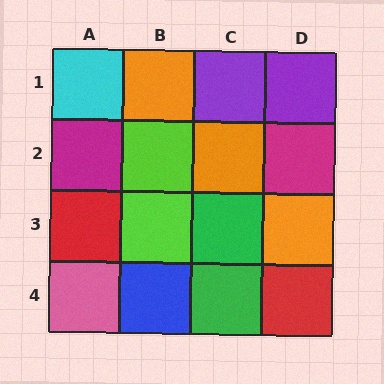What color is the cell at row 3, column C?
Green.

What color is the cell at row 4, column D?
Red.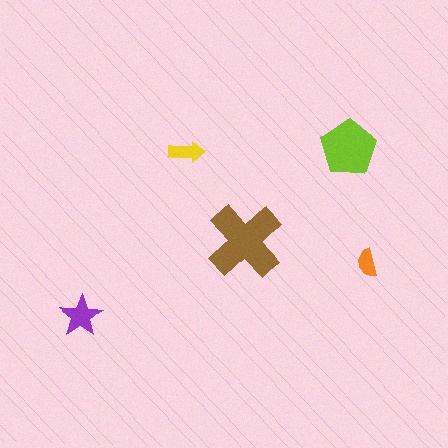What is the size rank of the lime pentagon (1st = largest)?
2nd.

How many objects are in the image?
There are 5 objects in the image.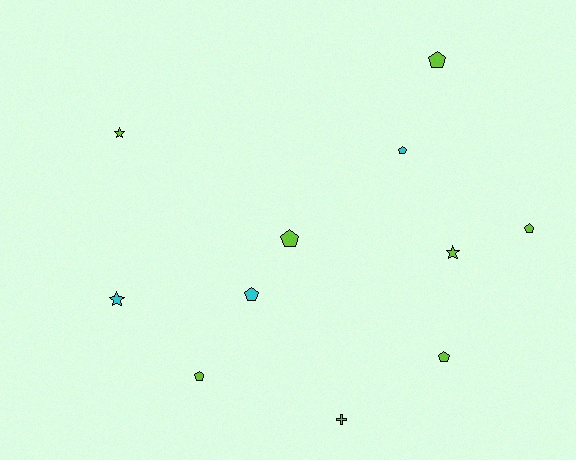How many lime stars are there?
There are 2 lime stars.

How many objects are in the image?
There are 11 objects.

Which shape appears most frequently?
Pentagon, with 7 objects.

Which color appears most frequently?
Lime, with 8 objects.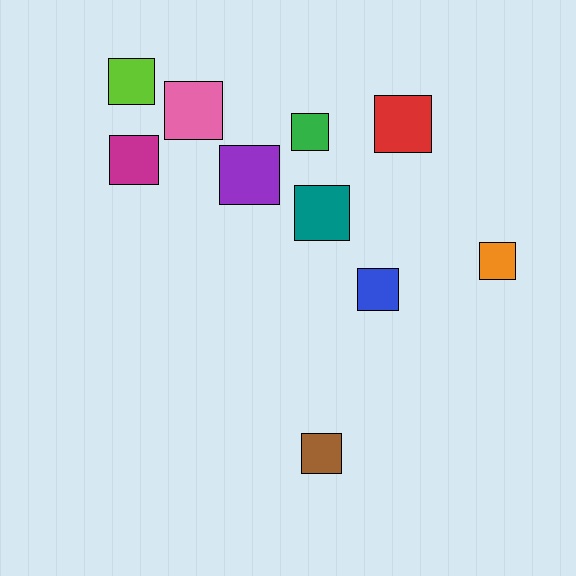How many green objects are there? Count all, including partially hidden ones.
There is 1 green object.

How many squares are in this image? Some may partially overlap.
There are 10 squares.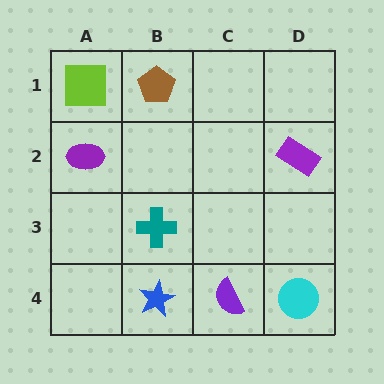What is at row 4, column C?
A purple semicircle.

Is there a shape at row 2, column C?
No, that cell is empty.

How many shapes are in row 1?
2 shapes.